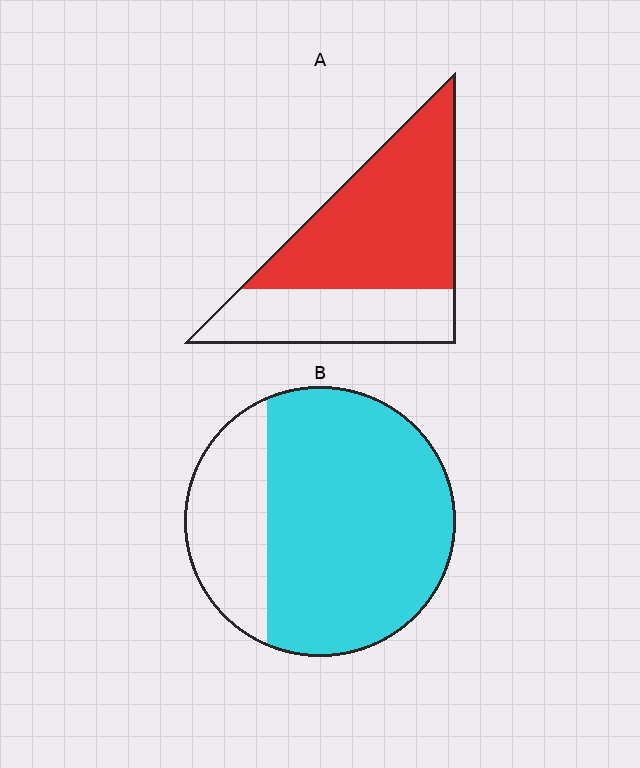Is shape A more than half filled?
Yes.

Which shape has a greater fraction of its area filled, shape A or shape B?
Shape B.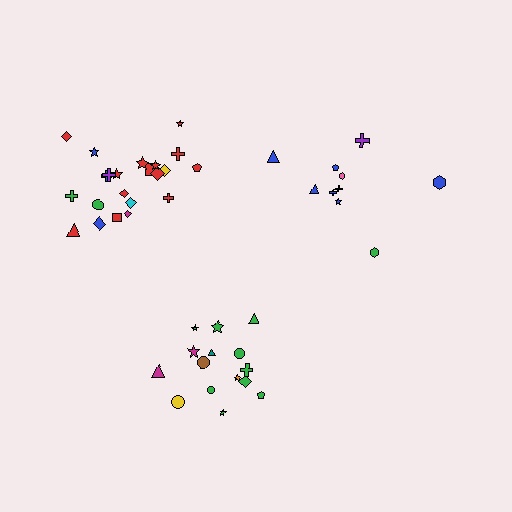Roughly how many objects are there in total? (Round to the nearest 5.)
Roughly 45 objects in total.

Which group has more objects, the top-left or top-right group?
The top-left group.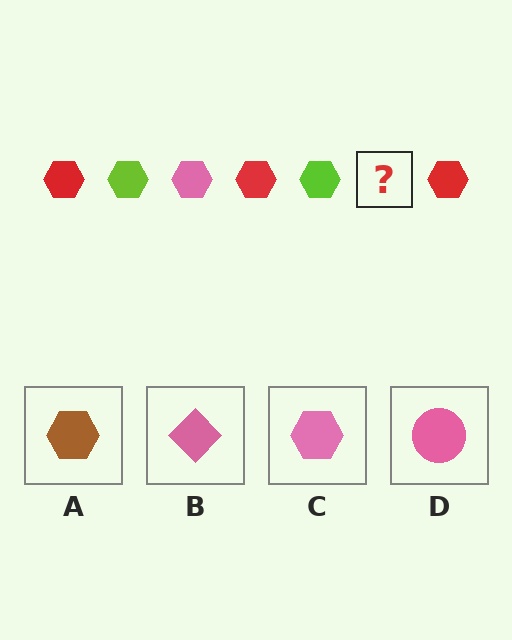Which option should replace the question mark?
Option C.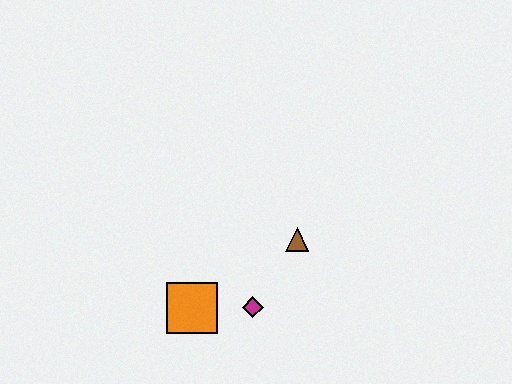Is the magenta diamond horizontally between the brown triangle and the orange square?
Yes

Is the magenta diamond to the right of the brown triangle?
No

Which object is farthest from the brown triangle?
The orange square is farthest from the brown triangle.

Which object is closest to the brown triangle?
The magenta diamond is closest to the brown triangle.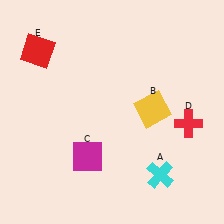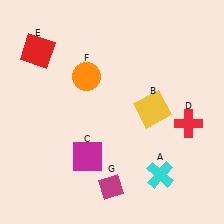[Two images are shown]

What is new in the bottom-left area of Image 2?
A magenta diamond (G) was added in the bottom-left area of Image 2.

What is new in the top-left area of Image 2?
An orange circle (F) was added in the top-left area of Image 2.